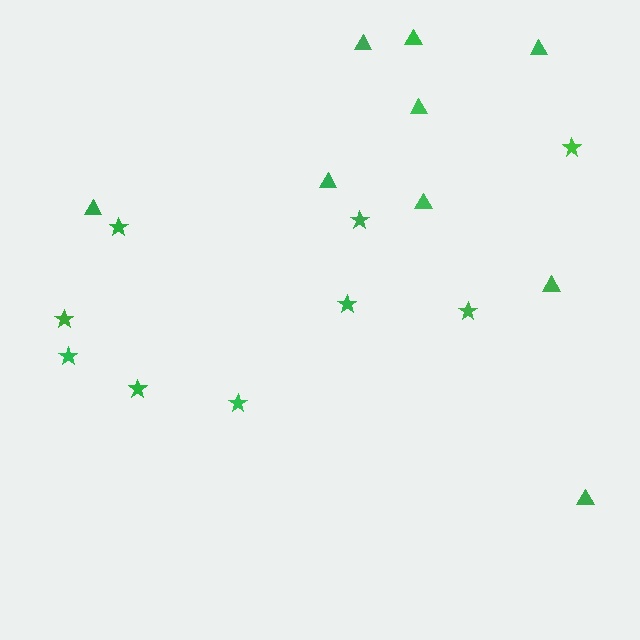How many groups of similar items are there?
There are 2 groups: one group of stars (9) and one group of triangles (9).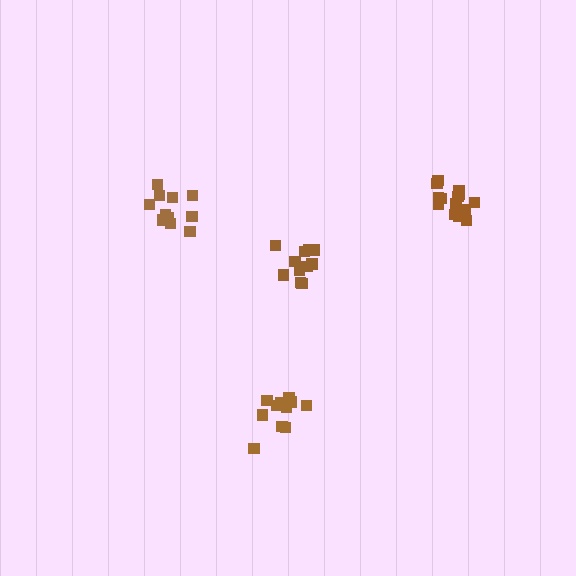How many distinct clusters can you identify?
There are 4 distinct clusters.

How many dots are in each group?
Group 1: 15 dots, Group 2: 11 dots, Group 3: 11 dots, Group 4: 11 dots (48 total).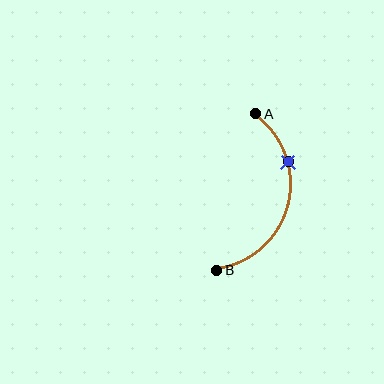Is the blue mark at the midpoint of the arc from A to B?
No. The blue mark lies on the arc but is closer to endpoint A. The arc midpoint would be at the point on the curve equidistant along the arc from both A and B.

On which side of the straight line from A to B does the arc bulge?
The arc bulges to the right of the straight line connecting A and B.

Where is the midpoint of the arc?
The arc midpoint is the point on the curve farthest from the straight line joining A and B. It sits to the right of that line.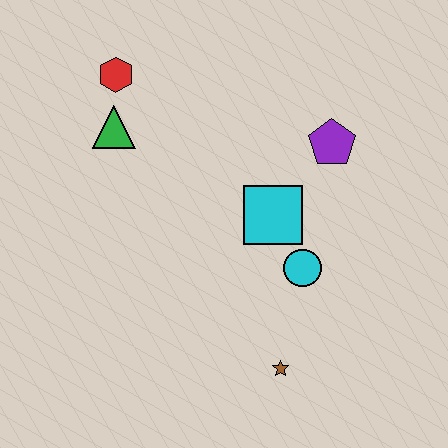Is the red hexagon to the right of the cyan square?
No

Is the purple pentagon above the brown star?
Yes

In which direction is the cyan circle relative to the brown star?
The cyan circle is above the brown star.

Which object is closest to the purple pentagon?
The cyan square is closest to the purple pentagon.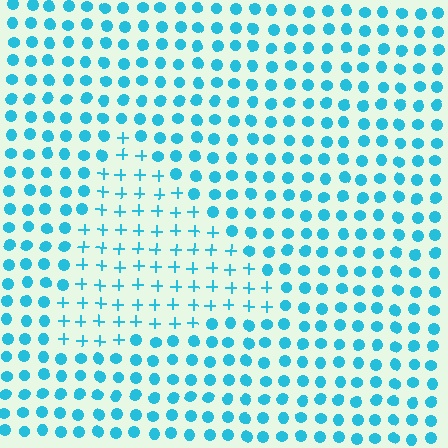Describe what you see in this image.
The image is filled with small cyan elements arranged in a uniform grid. A triangle-shaped region contains plus signs, while the surrounding area contains circles. The boundary is defined purely by the change in element shape.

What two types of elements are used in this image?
The image uses plus signs inside the triangle region and circles outside it.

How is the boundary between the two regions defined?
The boundary is defined by a change in element shape: plus signs inside vs. circles outside. All elements share the same color and spacing.